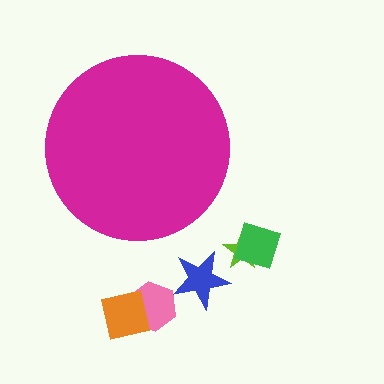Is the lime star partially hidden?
No, the lime star is fully visible.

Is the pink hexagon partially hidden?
No, the pink hexagon is fully visible.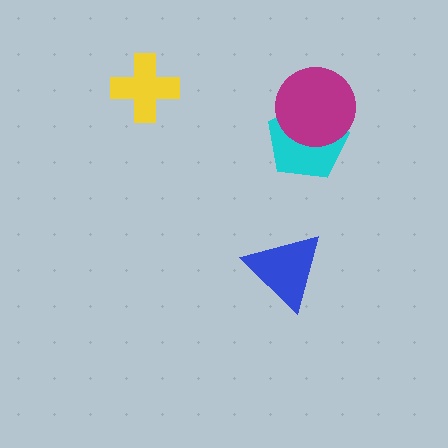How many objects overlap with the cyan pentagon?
1 object overlaps with the cyan pentagon.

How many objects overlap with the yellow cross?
0 objects overlap with the yellow cross.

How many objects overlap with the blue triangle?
0 objects overlap with the blue triangle.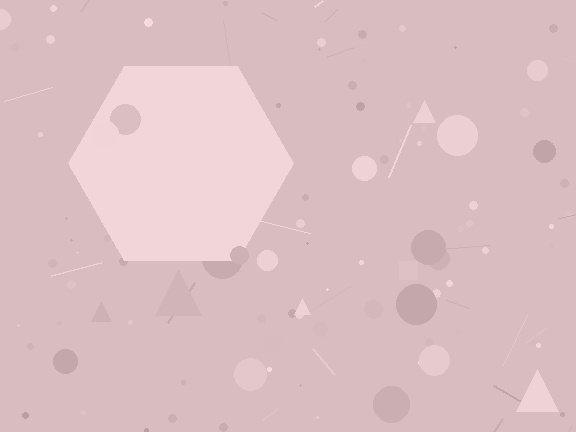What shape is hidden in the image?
A hexagon is hidden in the image.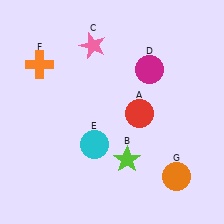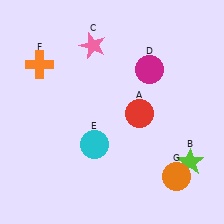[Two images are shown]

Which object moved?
The lime star (B) moved right.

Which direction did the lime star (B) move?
The lime star (B) moved right.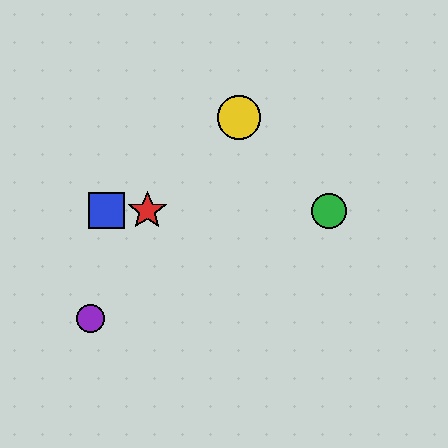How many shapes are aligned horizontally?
3 shapes (the red star, the blue square, the green circle) are aligned horizontally.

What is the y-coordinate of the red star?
The red star is at y≈211.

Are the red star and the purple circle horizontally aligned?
No, the red star is at y≈211 and the purple circle is at y≈318.